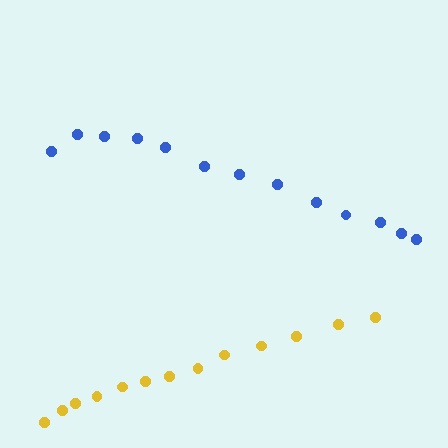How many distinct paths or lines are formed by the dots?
There are 2 distinct paths.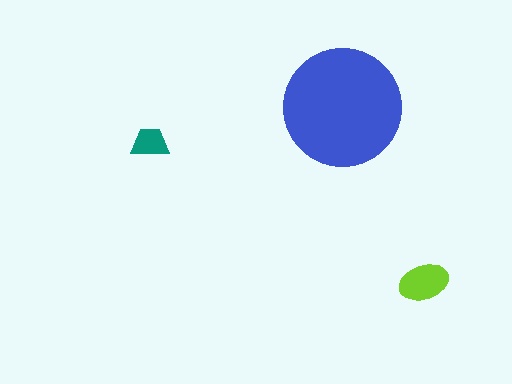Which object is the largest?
The blue circle.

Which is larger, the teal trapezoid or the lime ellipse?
The lime ellipse.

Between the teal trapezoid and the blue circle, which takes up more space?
The blue circle.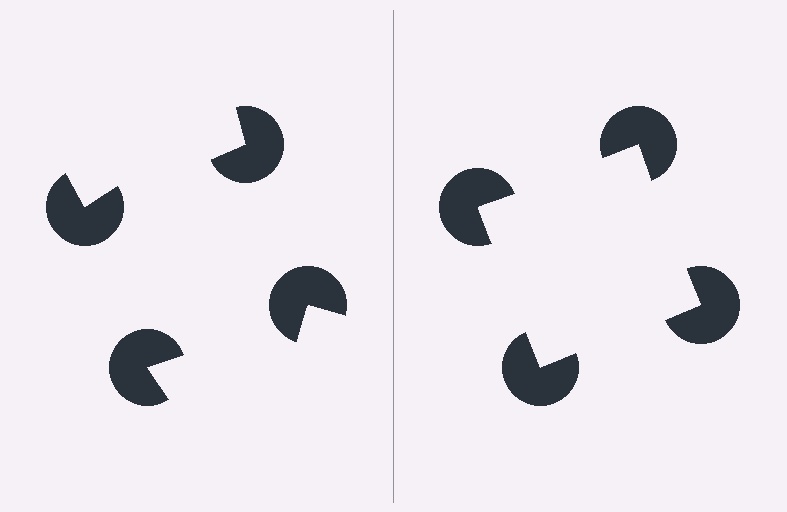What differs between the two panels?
The pac-man discs are positioned identically on both sides; only the wedge orientations differ. On the right they align to a square; on the left they are misaligned.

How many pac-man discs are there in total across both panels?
8 — 4 on each side.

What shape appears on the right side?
An illusory square.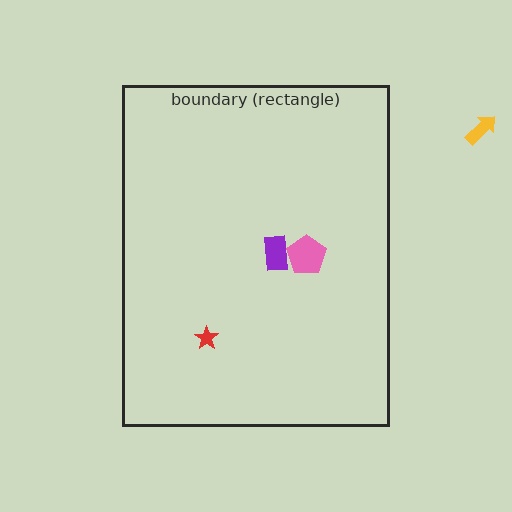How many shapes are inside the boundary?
3 inside, 1 outside.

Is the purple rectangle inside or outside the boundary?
Inside.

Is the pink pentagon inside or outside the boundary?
Inside.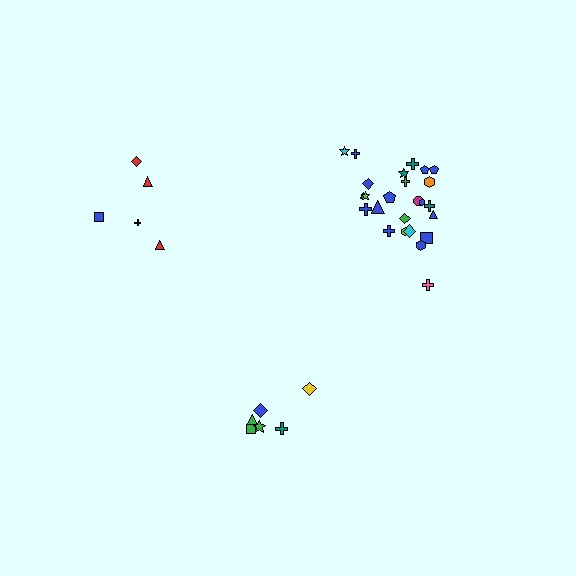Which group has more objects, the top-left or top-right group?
The top-right group.